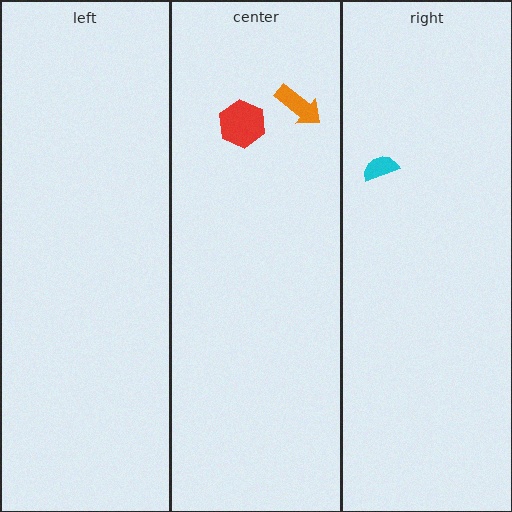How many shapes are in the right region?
1.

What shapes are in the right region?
The cyan semicircle.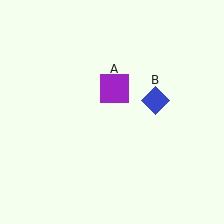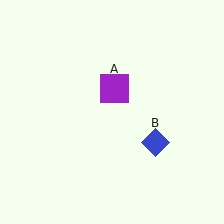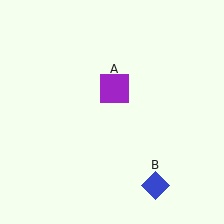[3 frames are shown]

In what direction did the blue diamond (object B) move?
The blue diamond (object B) moved down.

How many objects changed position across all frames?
1 object changed position: blue diamond (object B).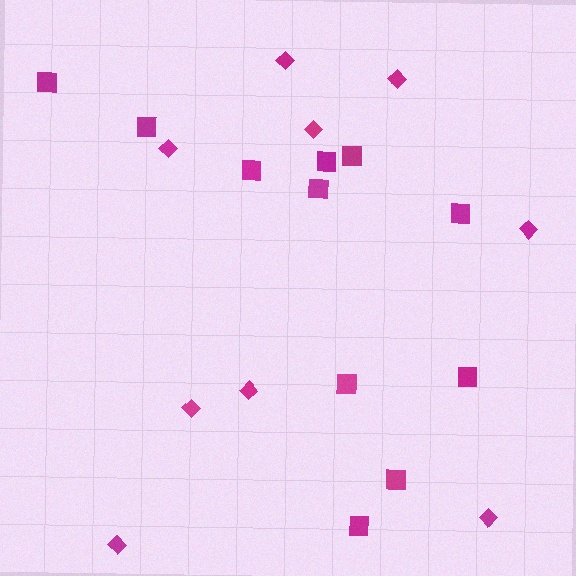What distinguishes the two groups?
There are 2 groups: one group of diamonds (9) and one group of squares (11).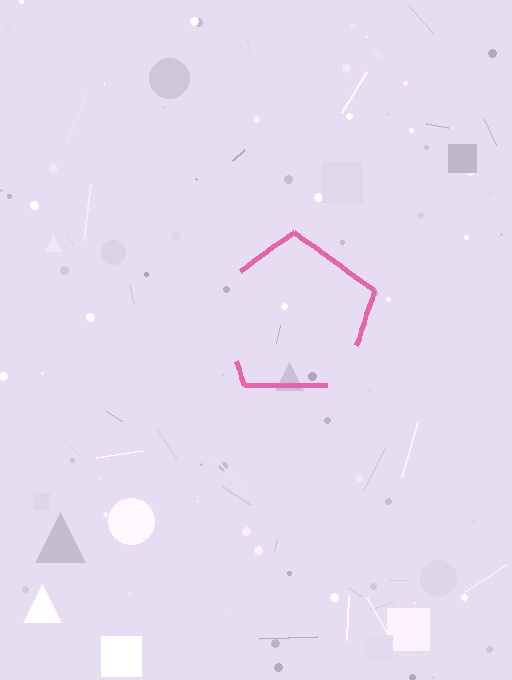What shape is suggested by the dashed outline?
The dashed outline suggests a pentagon.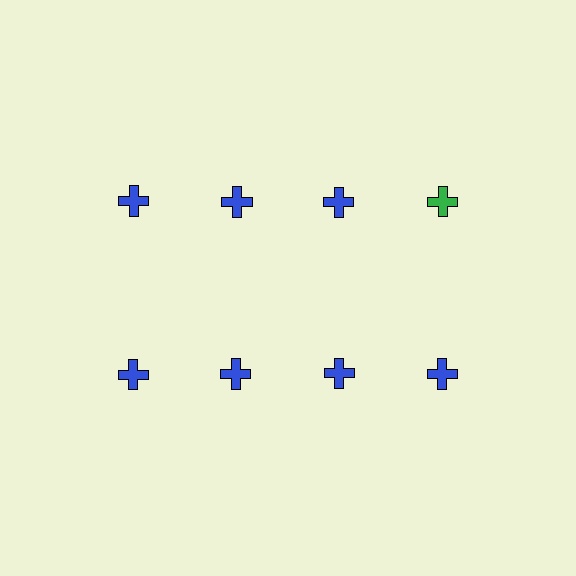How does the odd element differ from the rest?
It has a different color: green instead of blue.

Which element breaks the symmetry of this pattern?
The green cross in the top row, second from right column breaks the symmetry. All other shapes are blue crosses.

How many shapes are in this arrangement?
There are 8 shapes arranged in a grid pattern.